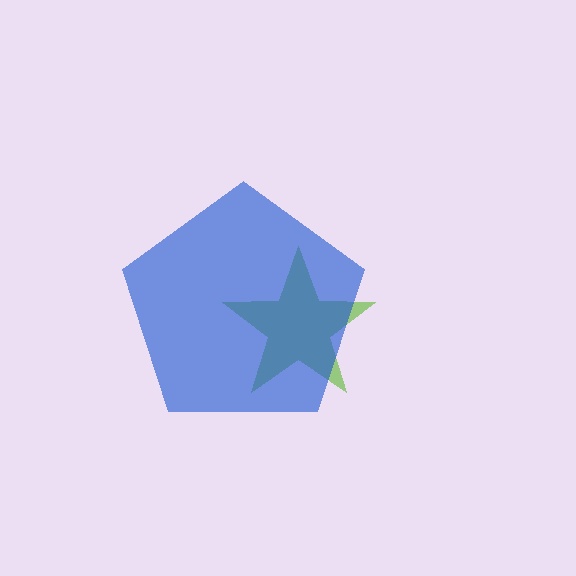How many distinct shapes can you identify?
There are 2 distinct shapes: a lime star, a blue pentagon.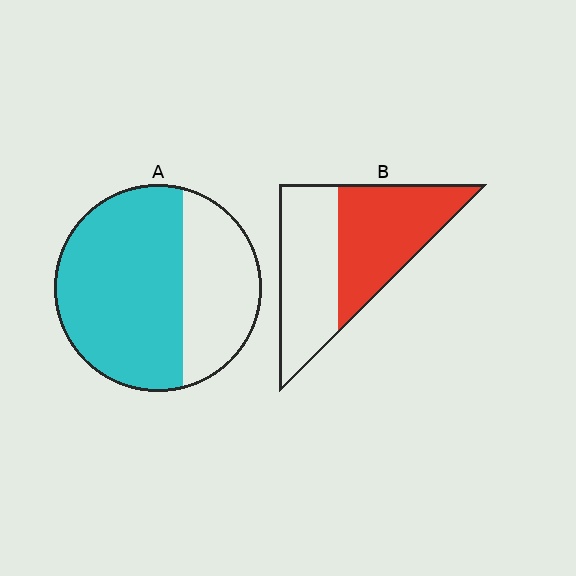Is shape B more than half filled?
Roughly half.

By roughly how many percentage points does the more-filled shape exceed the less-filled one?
By roughly 15 percentage points (A over B).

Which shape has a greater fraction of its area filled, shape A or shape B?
Shape A.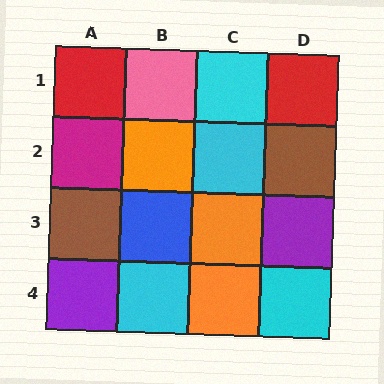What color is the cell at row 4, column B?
Cyan.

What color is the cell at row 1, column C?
Cyan.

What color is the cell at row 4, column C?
Orange.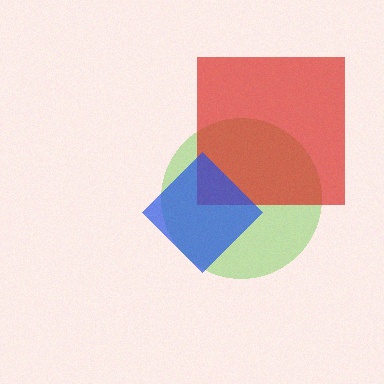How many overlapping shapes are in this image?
There are 3 overlapping shapes in the image.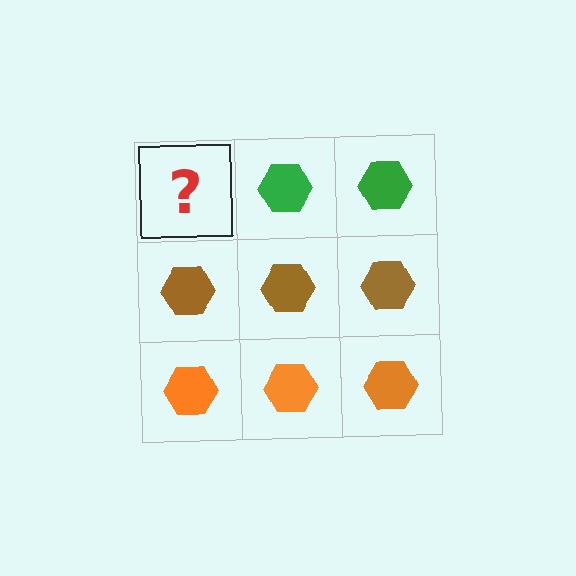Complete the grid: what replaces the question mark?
The question mark should be replaced with a green hexagon.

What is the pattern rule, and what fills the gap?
The rule is that each row has a consistent color. The gap should be filled with a green hexagon.